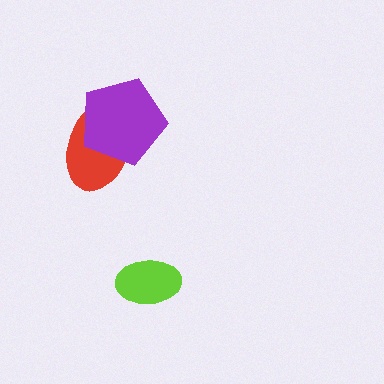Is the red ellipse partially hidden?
Yes, it is partially covered by another shape.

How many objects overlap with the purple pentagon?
1 object overlaps with the purple pentagon.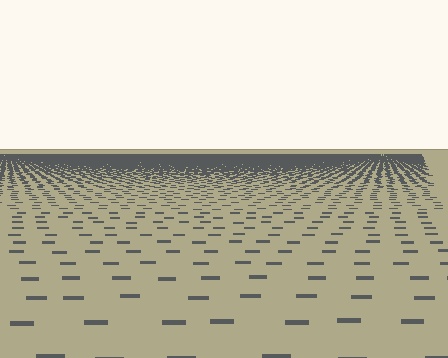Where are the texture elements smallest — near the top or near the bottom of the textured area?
Near the top.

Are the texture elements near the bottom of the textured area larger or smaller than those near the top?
Larger. Near the bottom, elements are closer to the viewer and appear at a bigger on-screen size.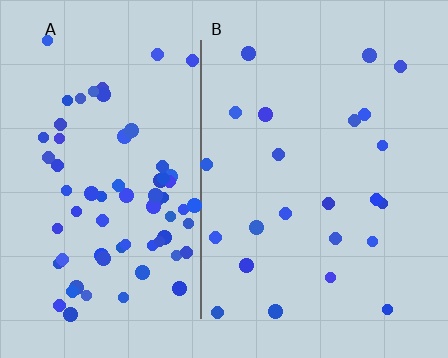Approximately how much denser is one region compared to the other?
Approximately 3.2× — region A over region B.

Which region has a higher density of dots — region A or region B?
A (the left).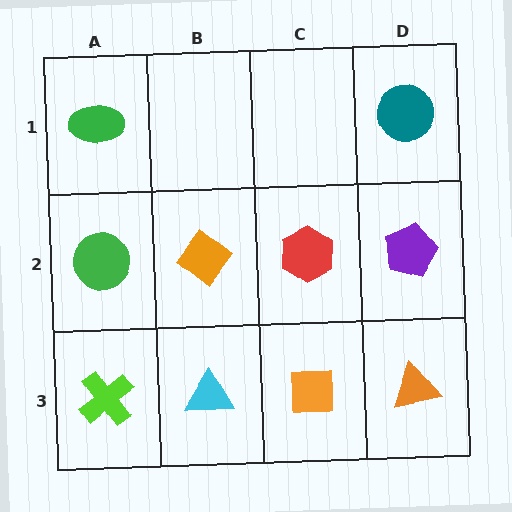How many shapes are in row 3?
4 shapes.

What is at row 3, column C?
An orange square.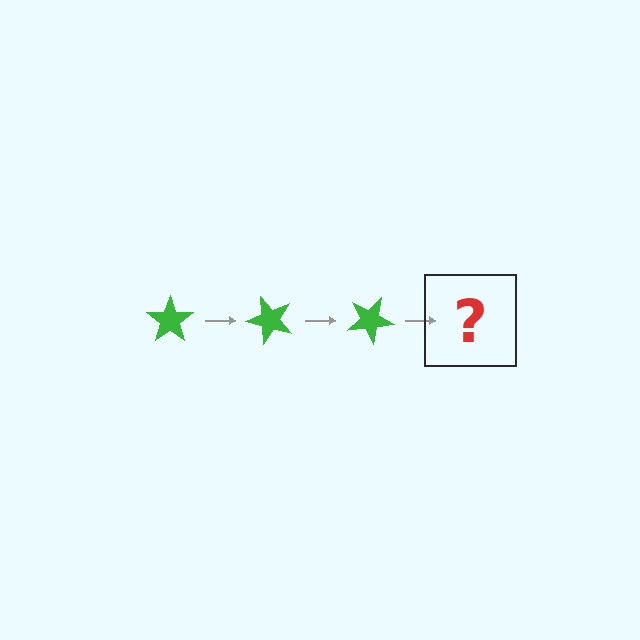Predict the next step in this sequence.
The next step is a green star rotated 150 degrees.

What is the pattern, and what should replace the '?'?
The pattern is that the star rotates 50 degrees each step. The '?' should be a green star rotated 150 degrees.